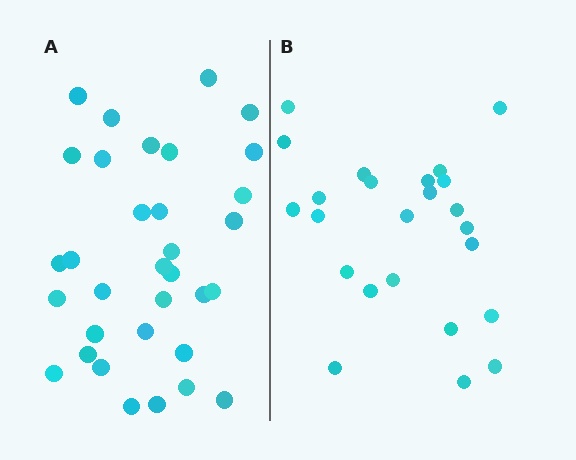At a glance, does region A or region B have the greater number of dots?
Region A (the left region) has more dots.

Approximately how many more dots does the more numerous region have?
Region A has roughly 8 or so more dots than region B.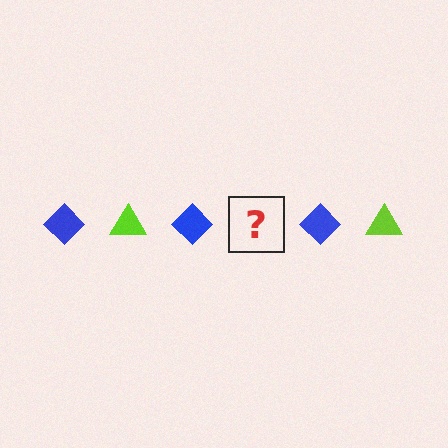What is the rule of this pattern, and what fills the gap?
The rule is that the pattern alternates between blue diamond and lime triangle. The gap should be filled with a lime triangle.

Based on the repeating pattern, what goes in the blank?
The blank should be a lime triangle.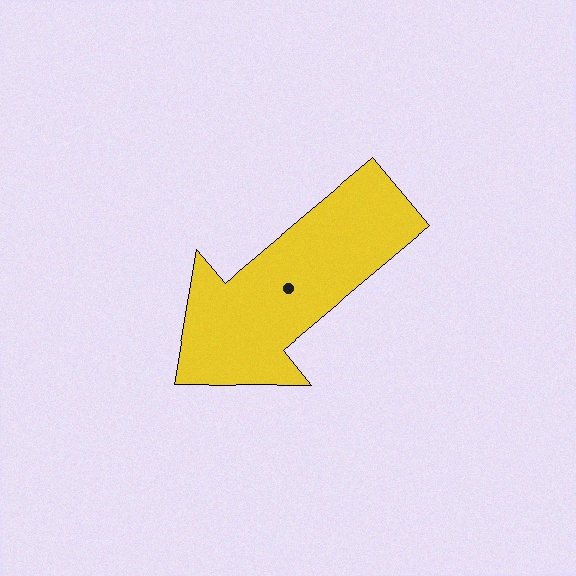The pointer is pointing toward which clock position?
Roughly 8 o'clock.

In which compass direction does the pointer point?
Southwest.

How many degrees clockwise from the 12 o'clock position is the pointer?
Approximately 230 degrees.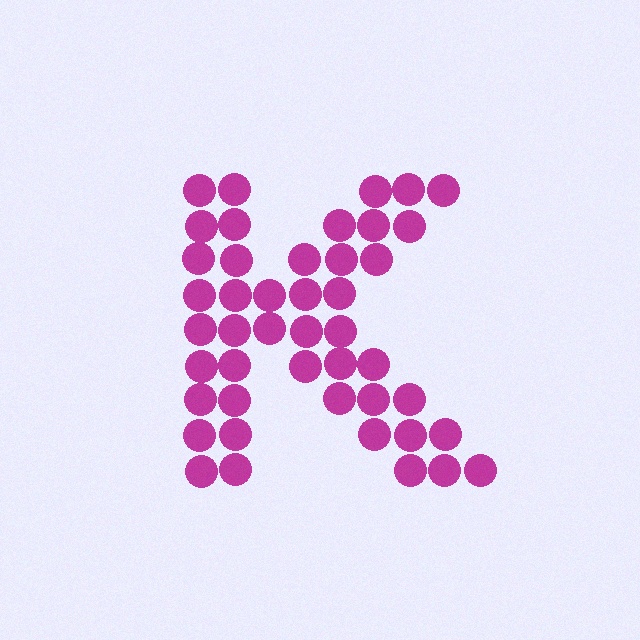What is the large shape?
The large shape is the letter K.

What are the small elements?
The small elements are circles.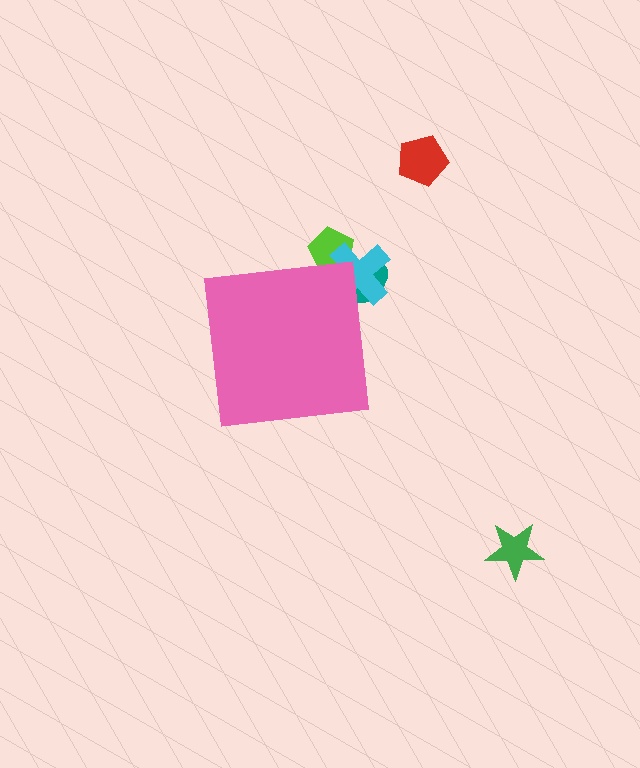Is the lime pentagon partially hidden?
Yes, the lime pentagon is partially hidden behind the pink square.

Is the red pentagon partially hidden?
No, the red pentagon is fully visible.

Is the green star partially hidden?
No, the green star is fully visible.